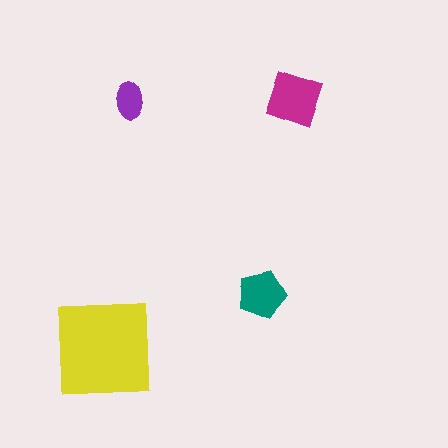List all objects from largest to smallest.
The yellow square, the magenta diamond, the teal pentagon, the purple ellipse.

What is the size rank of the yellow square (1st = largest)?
1st.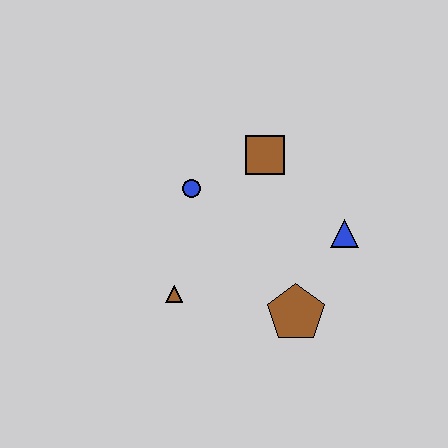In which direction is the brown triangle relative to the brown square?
The brown triangle is below the brown square.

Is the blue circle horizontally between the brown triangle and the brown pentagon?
Yes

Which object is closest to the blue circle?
The brown square is closest to the blue circle.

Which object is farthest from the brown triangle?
The blue triangle is farthest from the brown triangle.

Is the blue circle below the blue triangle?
No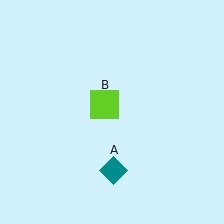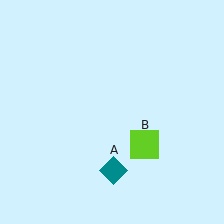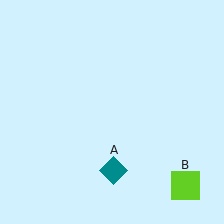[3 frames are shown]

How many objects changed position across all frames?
1 object changed position: lime square (object B).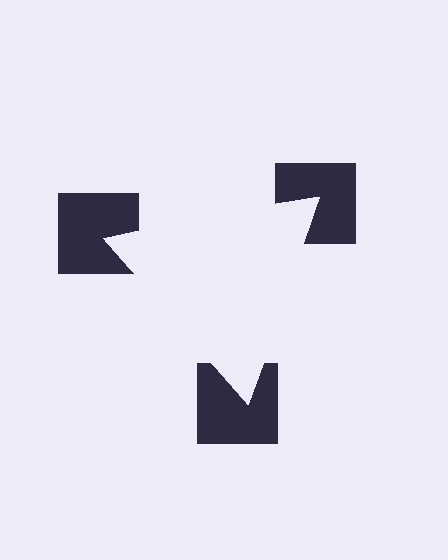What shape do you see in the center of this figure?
An illusory triangle — its edges are inferred from the aligned wedge cuts in the notched squares, not physically drawn.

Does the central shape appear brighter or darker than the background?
It typically appears slightly brighter than the background, even though no actual brightness change is drawn.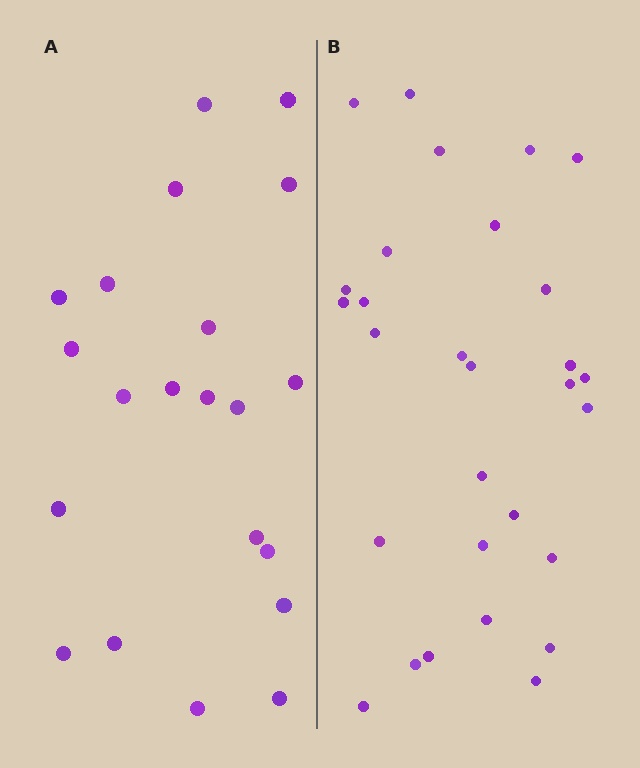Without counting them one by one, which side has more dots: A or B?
Region B (the right region) has more dots.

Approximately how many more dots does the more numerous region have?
Region B has roughly 8 or so more dots than region A.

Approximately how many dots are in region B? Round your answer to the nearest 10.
About 30 dots. (The exact count is 29, which rounds to 30.)